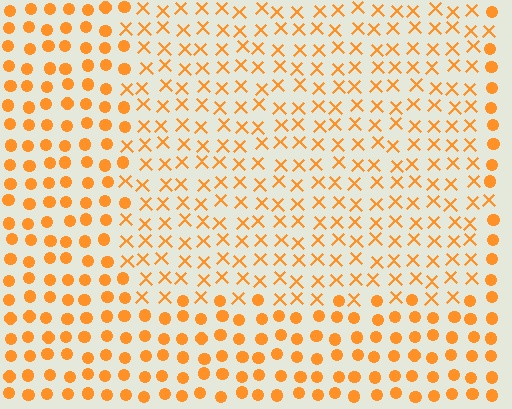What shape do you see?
I see a rectangle.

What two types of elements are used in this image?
The image uses X marks inside the rectangle region and circles outside it.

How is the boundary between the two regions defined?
The boundary is defined by a change in element shape: X marks inside vs. circles outside. All elements share the same color and spacing.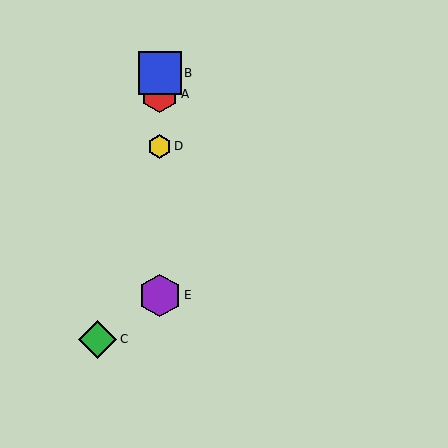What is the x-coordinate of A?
Object A is at x≈160.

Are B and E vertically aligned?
Yes, both are at x≈160.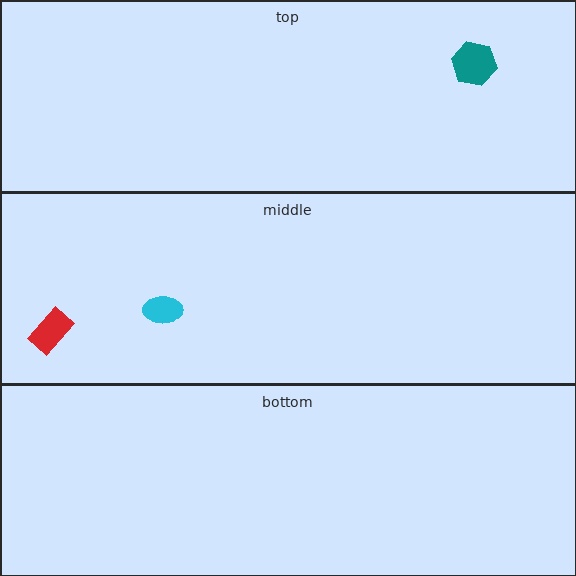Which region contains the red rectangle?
The middle region.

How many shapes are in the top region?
1.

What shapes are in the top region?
The teal hexagon.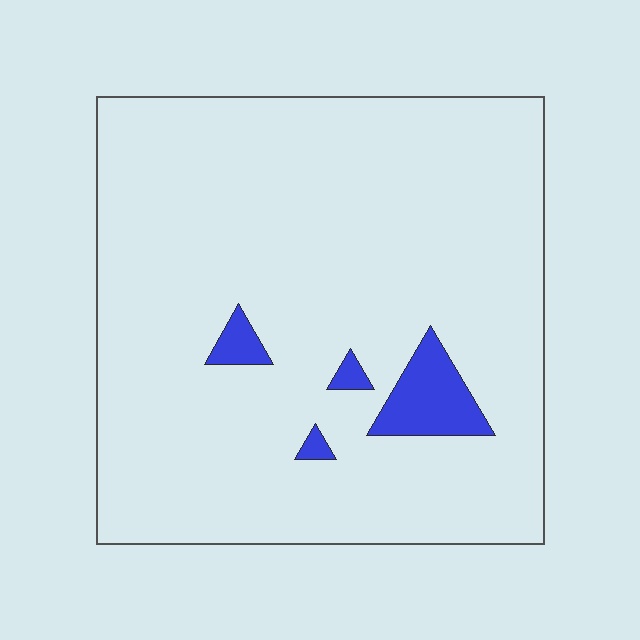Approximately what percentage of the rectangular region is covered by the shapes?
Approximately 5%.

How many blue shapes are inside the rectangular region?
4.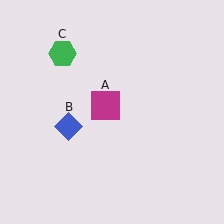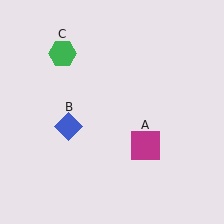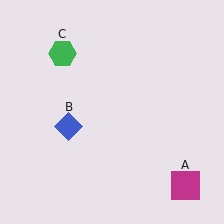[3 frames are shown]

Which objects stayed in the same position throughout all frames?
Blue diamond (object B) and green hexagon (object C) remained stationary.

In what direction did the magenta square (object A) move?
The magenta square (object A) moved down and to the right.